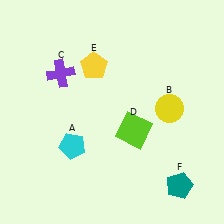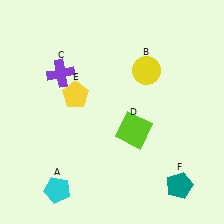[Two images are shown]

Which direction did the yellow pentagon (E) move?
The yellow pentagon (E) moved down.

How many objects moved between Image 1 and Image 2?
3 objects moved between the two images.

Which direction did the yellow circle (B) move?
The yellow circle (B) moved up.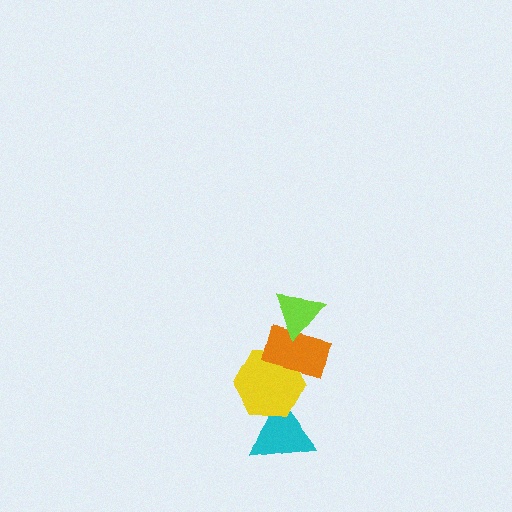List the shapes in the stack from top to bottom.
From top to bottom: the lime triangle, the orange rectangle, the yellow hexagon, the cyan triangle.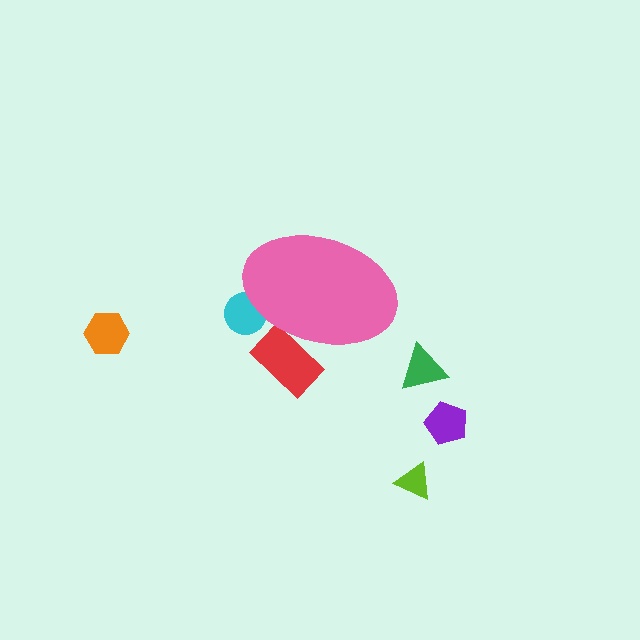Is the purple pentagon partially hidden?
No, the purple pentagon is fully visible.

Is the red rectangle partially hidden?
Yes, the red rectangle is partially hidden behind the pink ellipse.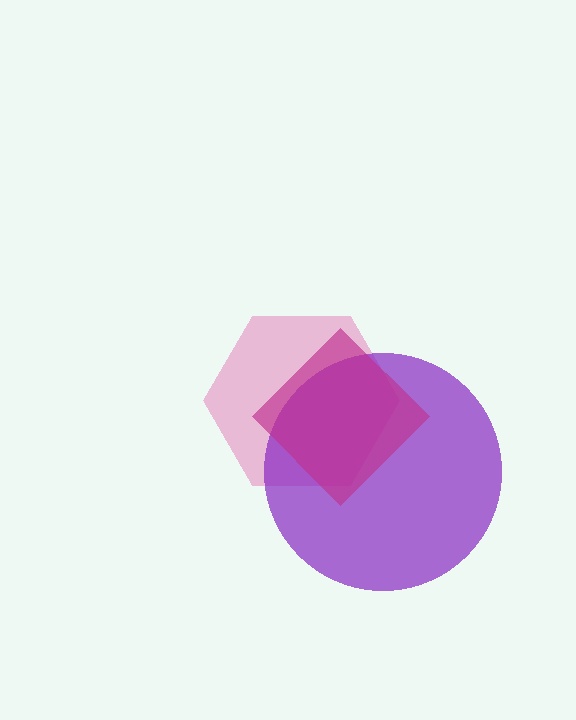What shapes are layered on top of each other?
The layered shapes are: a pink hexagon, a purple circle, a magenta diamond.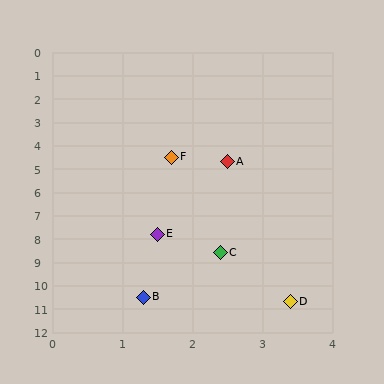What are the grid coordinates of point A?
Point A is at approximately (2.5, 4.7).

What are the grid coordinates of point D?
Point D is at approximately (3.4, 10.7).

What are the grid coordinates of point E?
Point E is at approximately (1.5, 7.8).